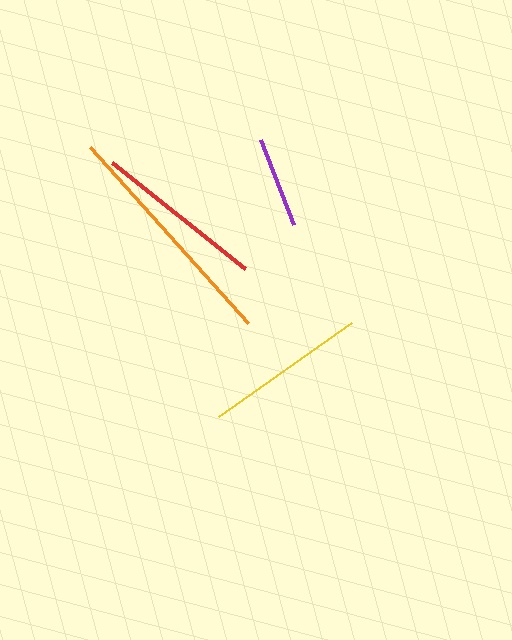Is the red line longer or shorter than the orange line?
The orange line is longer than the red line.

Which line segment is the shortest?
The purple line is the shortest at approximately 91 pixels.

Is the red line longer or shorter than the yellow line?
The red line is longer than the yellow line.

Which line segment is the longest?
The orange line is the longest at approximately 236 pixels.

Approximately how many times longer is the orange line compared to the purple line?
The orange line is approximately 2.6 times the length of the purple line.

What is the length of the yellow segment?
The yellow segment is approximately 164 pixels long.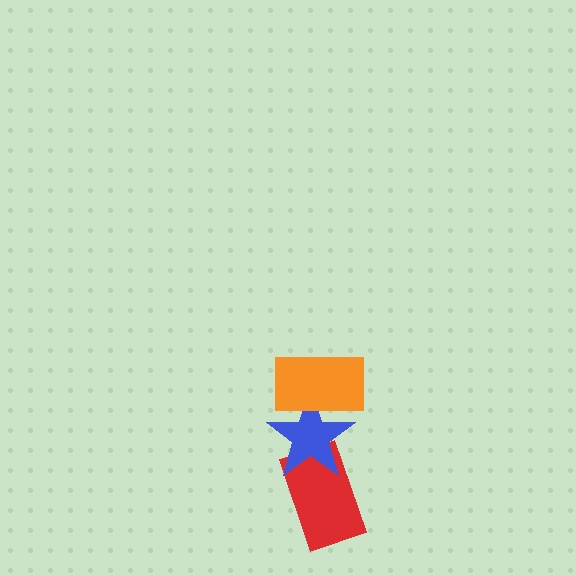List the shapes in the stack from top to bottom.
From top to bottom: the orange rectangle, the blue star, the red rectangle.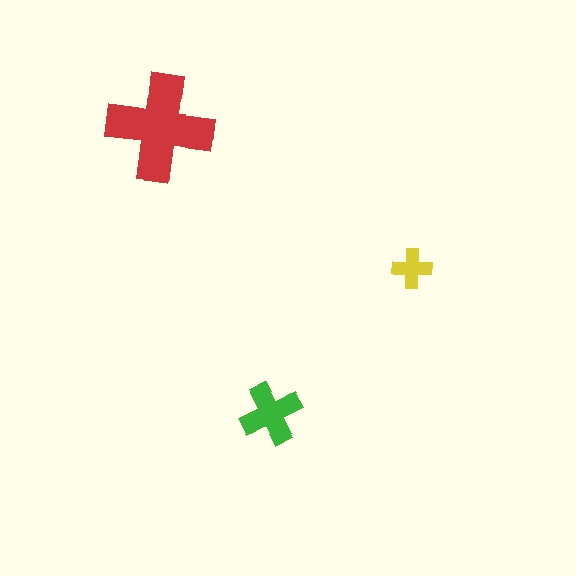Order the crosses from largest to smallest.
the red one, the green one, the yellow one.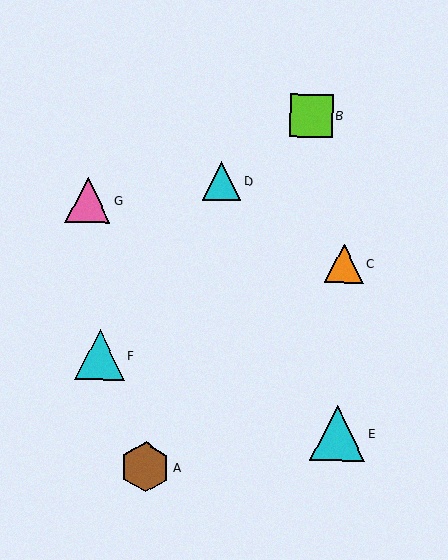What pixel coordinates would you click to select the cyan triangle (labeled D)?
Click at (222, 181) to select the cyan triangle D.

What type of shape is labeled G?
Shape G is a pink triangle.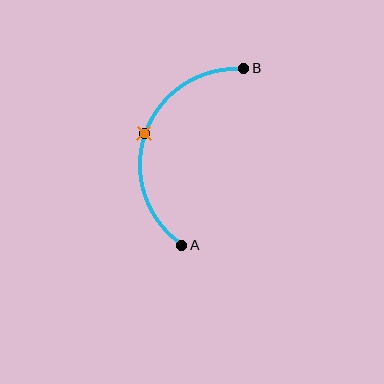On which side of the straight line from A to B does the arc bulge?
The arc bulges to the left of the straight line connecting A and B.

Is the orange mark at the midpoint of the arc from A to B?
Yes. The orange mark lies on the arc at equal arc-length from both A and B — it is the arc midpoint.